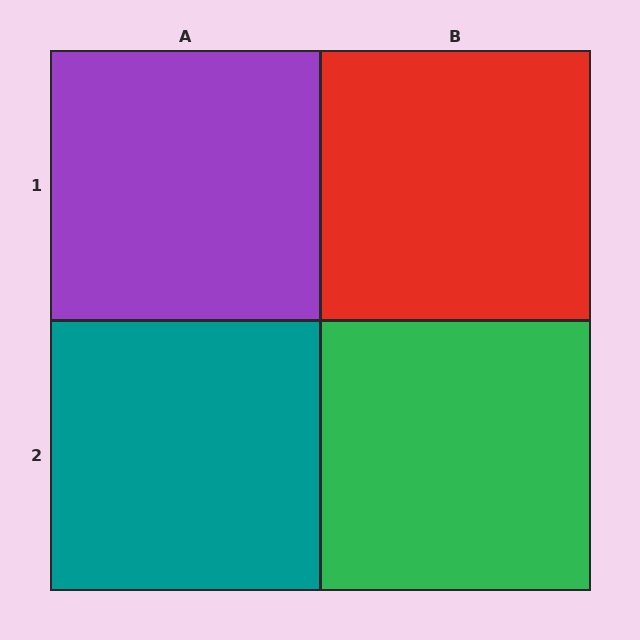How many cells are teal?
1 cell is teal.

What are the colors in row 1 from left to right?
Purple, red.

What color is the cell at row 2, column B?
Green.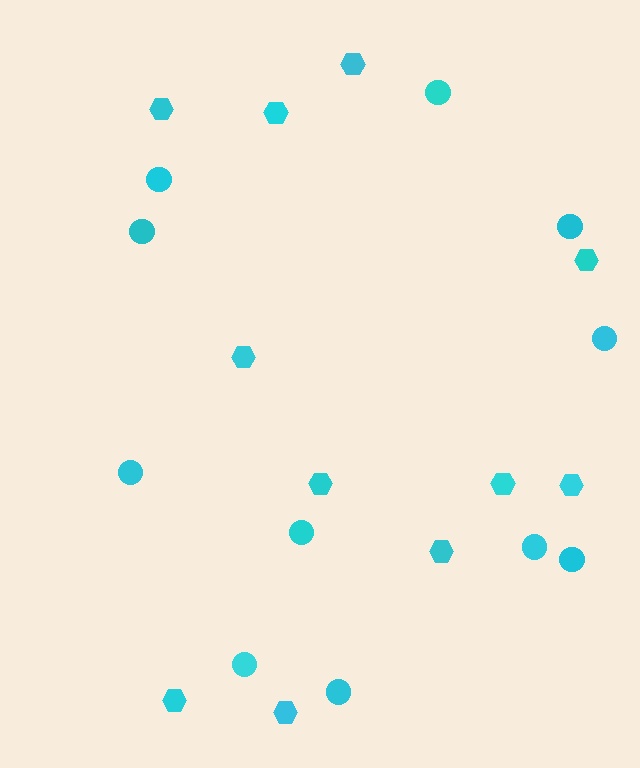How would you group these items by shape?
There are 2 groups: one group of hexagons (11) and one group of circles (11).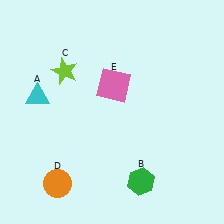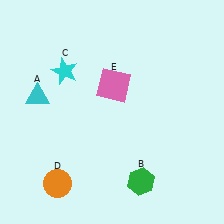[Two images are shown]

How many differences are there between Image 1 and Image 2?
There is 1 difference between the two images.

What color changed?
The star (C) changed from lime in Image 1 to cyan in Image 2.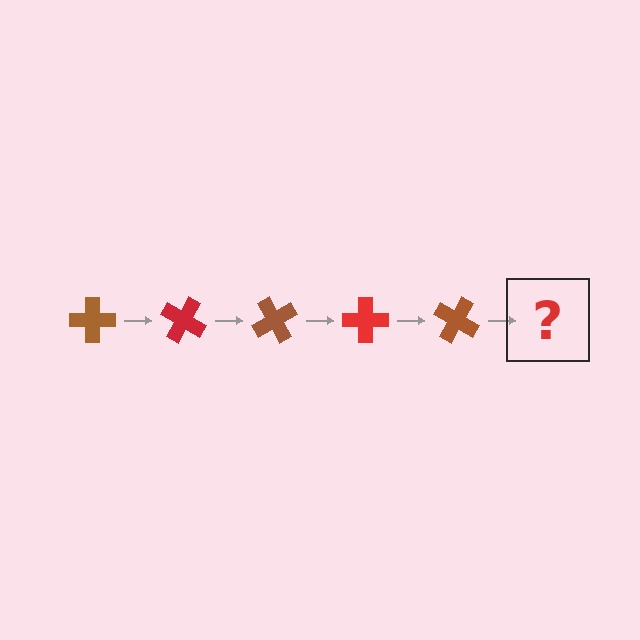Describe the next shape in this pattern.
It should be a red cross, rotated 150 degrees from the start.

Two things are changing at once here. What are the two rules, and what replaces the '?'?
The two rules are that it rotates 30 degrees each step and the color cycles through brown and red. The '?' should be a red cross, rotated 150 degrees from the start.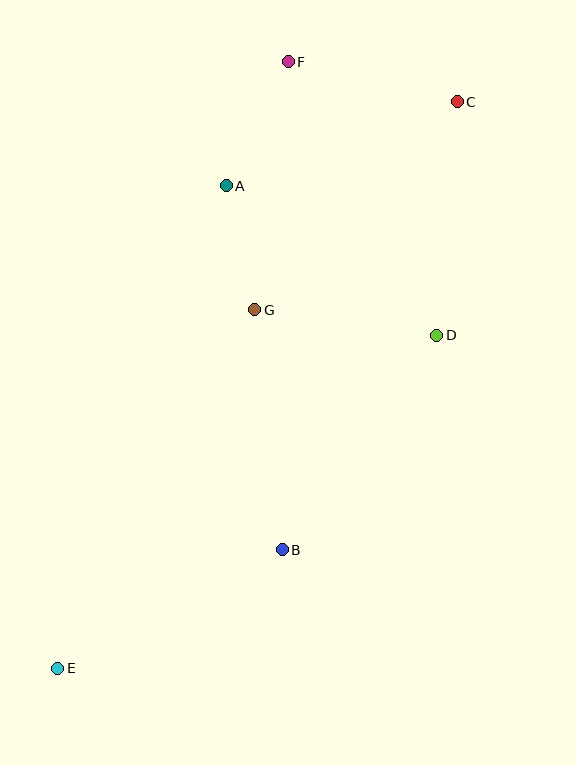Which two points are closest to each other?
Points A and G are closest to each other.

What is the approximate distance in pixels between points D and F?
The distance between D and F is approximately 311 pixels.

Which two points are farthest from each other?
Points C and E are farthest from each other.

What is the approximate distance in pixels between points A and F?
The distance between A and F is approximately 139 pixels.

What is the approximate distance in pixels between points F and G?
The distance between F and G is approximately 250 pixels.